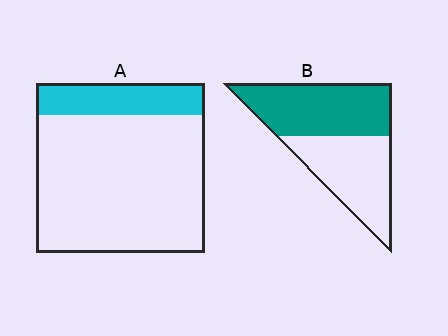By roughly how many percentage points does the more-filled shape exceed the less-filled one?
By roughly 35 percentage points (B over A).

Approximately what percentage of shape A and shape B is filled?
A is approximately 20% and B is approximately 50%.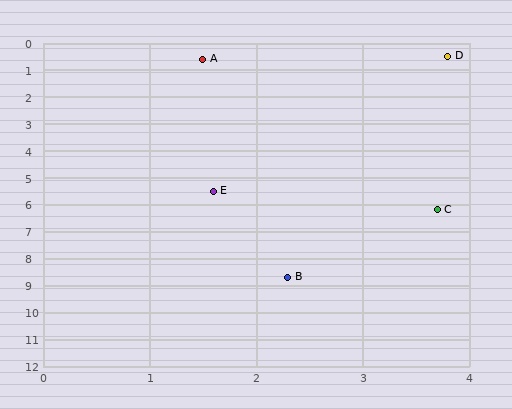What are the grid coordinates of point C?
Point C is at approximately (3.7, 6.2).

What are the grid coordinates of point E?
Point E is at approximately (1.6, 5.5).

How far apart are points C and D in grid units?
Points C and D are about 5.7 grid units apart.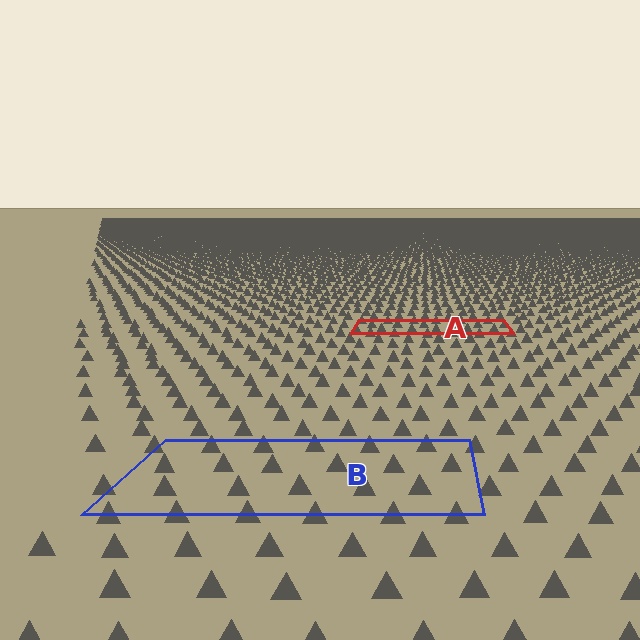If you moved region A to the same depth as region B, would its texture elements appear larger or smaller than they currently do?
They would appear larger. At a closer depth, the same texture elements are projected at a bigger on-screen size.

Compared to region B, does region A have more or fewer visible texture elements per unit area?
Region A has more texture elements per unit area — they are packed more densely because it is farther away.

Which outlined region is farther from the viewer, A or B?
Region A is farther from the viewer — the texture elements inside it appear smaller and more densely packed.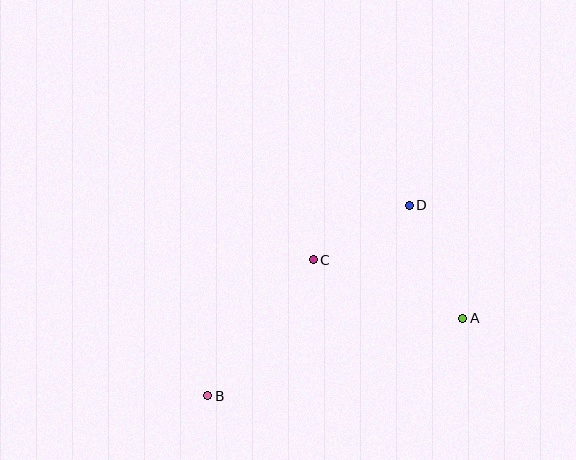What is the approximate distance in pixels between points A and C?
The distance between A and C is approximately 160 pixels.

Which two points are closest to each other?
Points C and D are closest to each other.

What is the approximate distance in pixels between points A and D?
The distance between A and D is approximately 125 pixels.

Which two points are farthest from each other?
Points B and D are farthest from each other.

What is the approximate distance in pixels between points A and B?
The distance between A and B is approximately 266 pixels.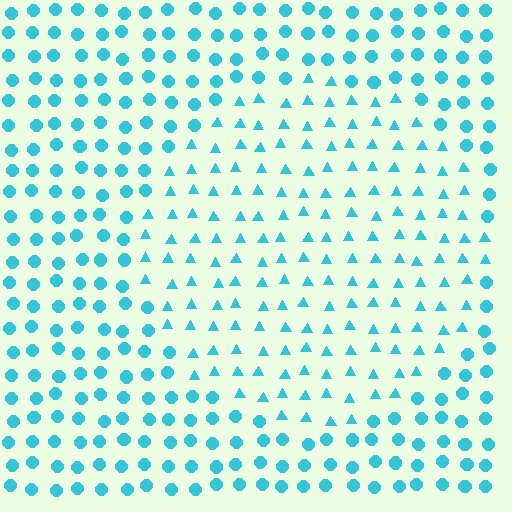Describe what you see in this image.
The image is filled with small cyan elements arranged in a uniform grid. A circle-shaped region contains triangles, while the surrounding area contains circles. The boundary is defined purely by the change in element shape.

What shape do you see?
I see a circle.